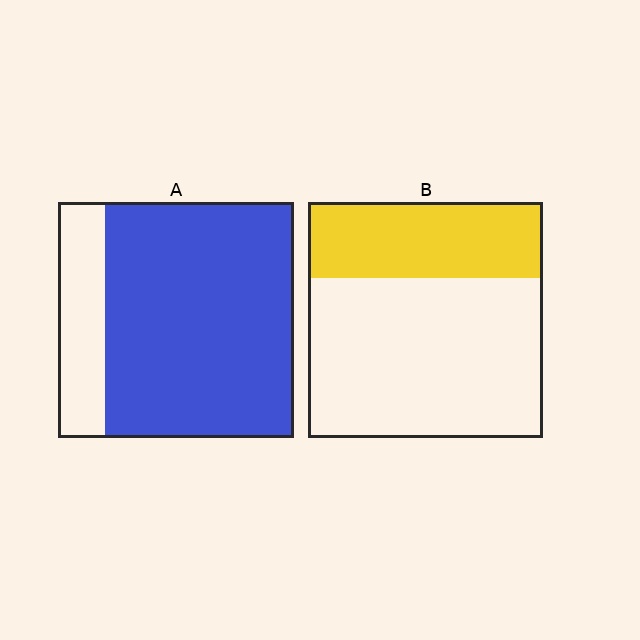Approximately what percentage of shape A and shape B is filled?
A is approximately 80% and B is approximately 30%.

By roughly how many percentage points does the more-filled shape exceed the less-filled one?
By roughly 50 percentage points (A over B).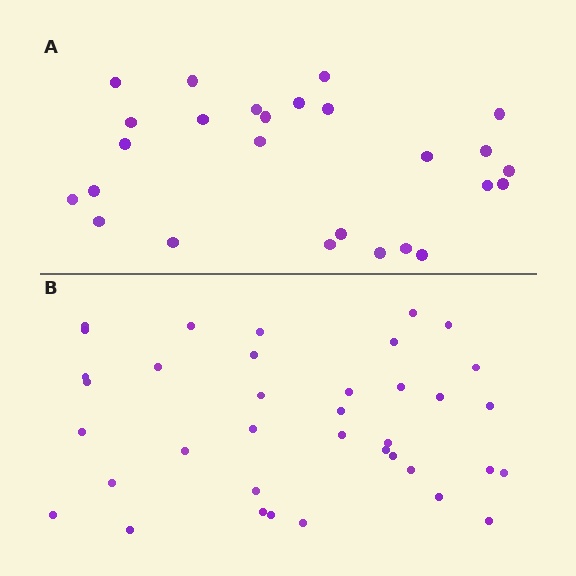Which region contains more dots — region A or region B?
Region B (the bottom region) has more dots.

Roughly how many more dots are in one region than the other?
Region B has roughly 12 or so more dots than region A.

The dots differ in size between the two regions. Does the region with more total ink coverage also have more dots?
No. Region A has more total ink coverage because its dots are larger, but region B actually contains more individual dots. Total area can be misleading — the number of items is what matters here.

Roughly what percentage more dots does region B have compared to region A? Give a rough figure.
About 40% more.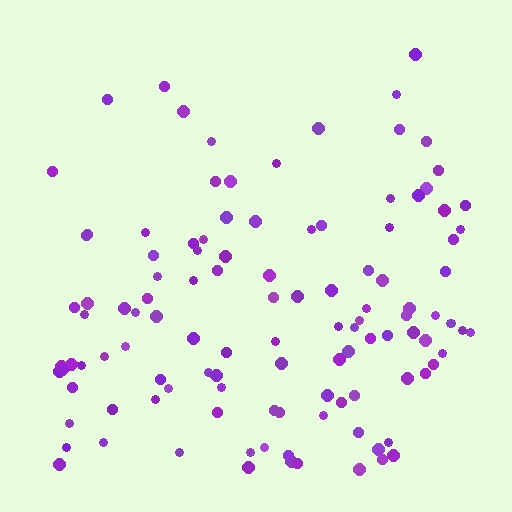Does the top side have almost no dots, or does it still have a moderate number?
Still a moderate number, just noticeably fewer than the bottom.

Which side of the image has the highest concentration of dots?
The bottom.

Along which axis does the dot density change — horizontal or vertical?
Vertical.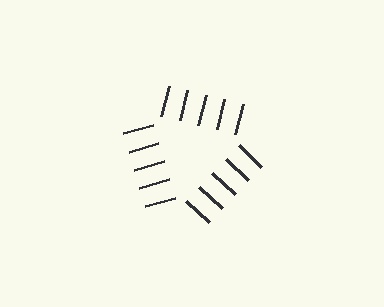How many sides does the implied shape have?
3 sides — the line-ends trace a triangle.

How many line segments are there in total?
15 — 5 along each of the 3 edges.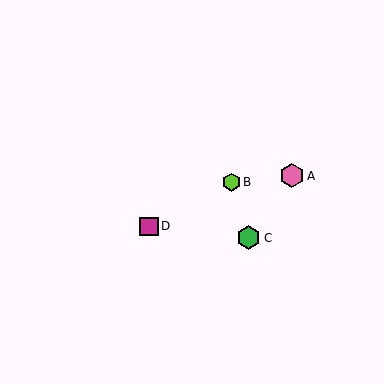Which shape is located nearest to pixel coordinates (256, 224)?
The green hexagon (labeled C) at (249, 238) is nearest to that location.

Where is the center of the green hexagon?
The center of the green hexagon is at (249, 238).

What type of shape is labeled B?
Shape B is a lime hexagon.